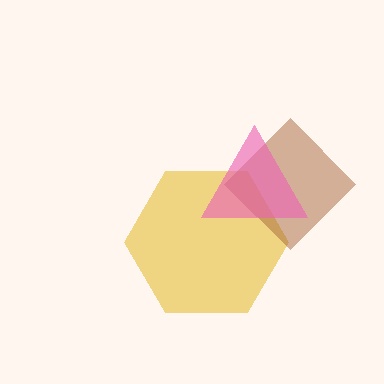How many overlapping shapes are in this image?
There are 3 overlapping shapes in the image.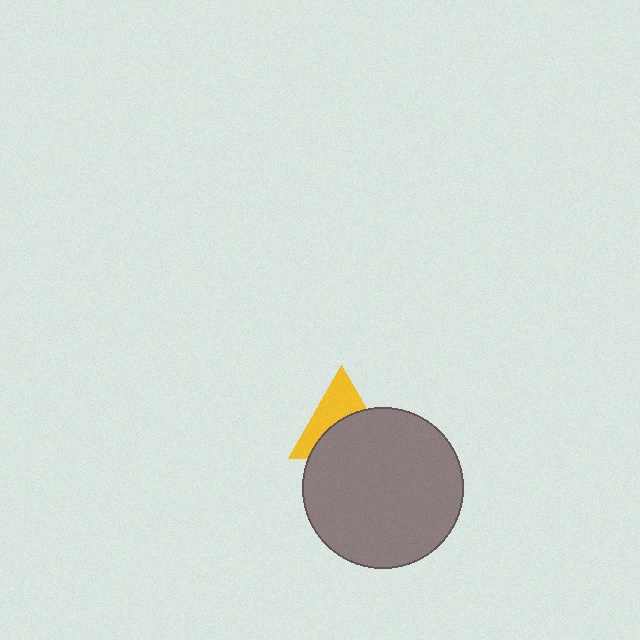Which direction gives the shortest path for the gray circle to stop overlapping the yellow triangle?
Moving down gives the shortest separation.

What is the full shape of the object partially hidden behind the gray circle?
The partially hidden object is a yellow triangle.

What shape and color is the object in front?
The object in front is a gray circle.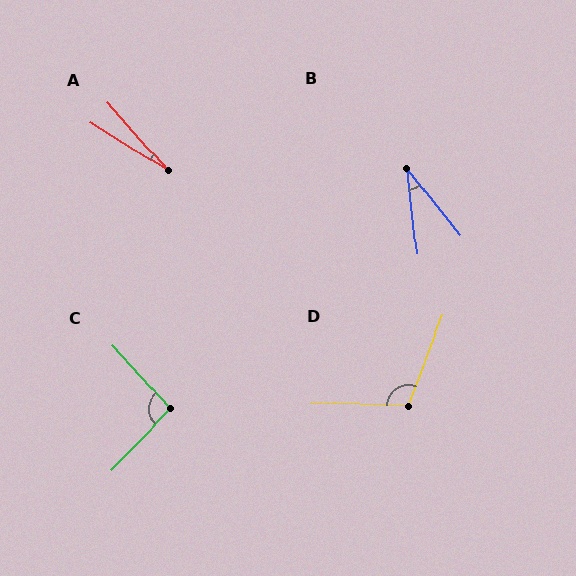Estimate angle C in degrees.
Approximately 93 degrees.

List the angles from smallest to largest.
A (17°), B (32°), C (93°), D (109°).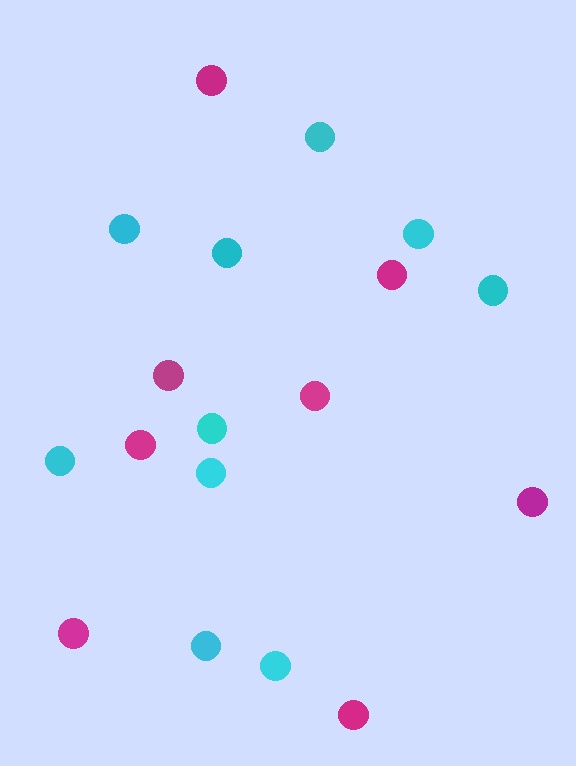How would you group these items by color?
There are 2 groups: one group of magenta circles (8) and one group of cyan circles (10).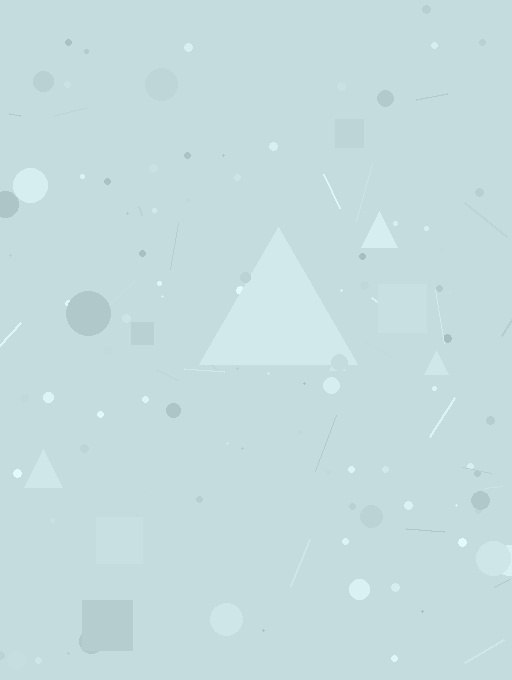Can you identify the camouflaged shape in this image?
The camouflaged shape is a triangle.